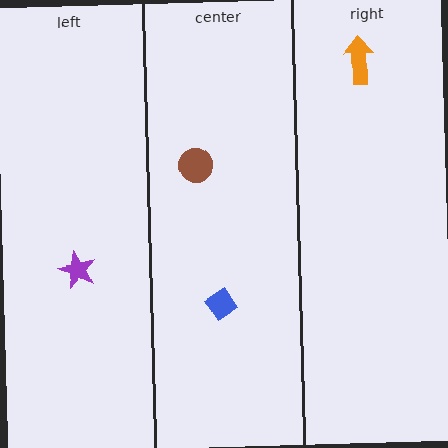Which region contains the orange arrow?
The right region.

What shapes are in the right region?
The orange arrow.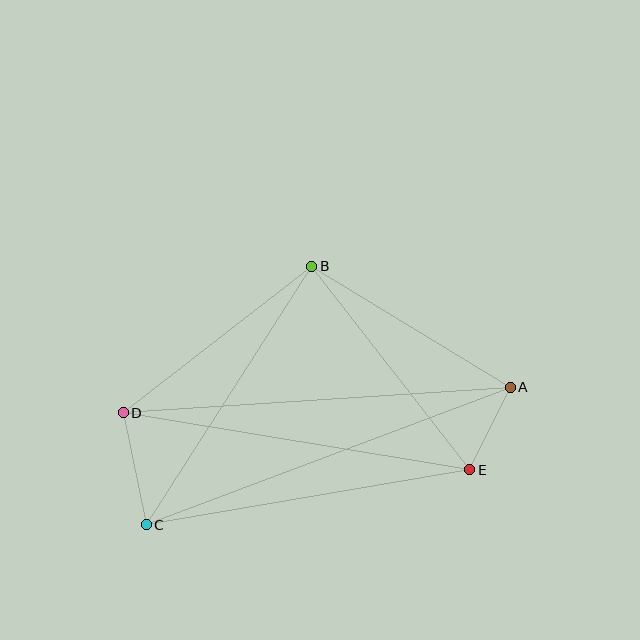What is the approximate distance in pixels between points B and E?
The distance between B and E is approximately 257 pixels.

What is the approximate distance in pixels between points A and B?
The distance between A and B is approximately 232 pixels.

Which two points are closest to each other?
Points A and E are closest to each other.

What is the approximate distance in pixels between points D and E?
The distance between D and E is approximately 351 pixels.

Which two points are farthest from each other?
Points A and C are farthest from each other.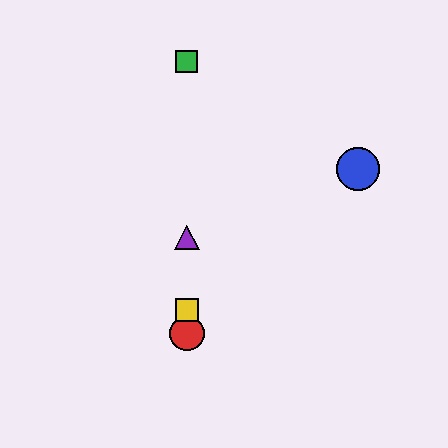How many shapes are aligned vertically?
4 shapes (the red circle, the green square, the yellow square, the purple triangle) are aligned vertically.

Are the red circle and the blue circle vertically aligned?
No, the red circle is at x≈187 and the blue circle is at x≈358.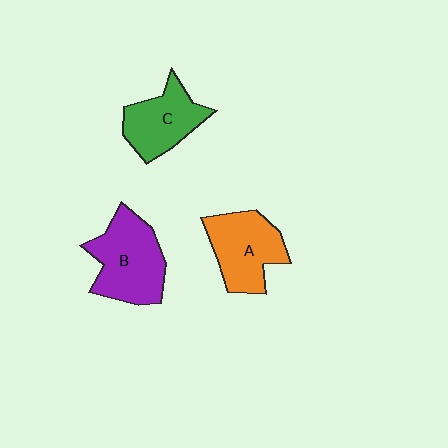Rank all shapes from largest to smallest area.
From largest to smallest: B (purple), A (orange), C (green).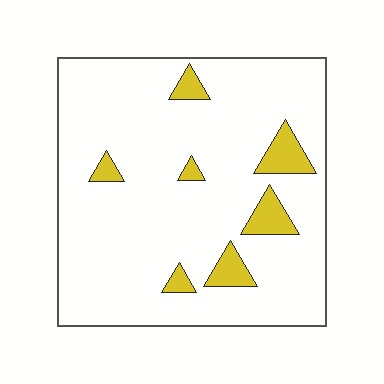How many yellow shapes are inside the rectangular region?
7.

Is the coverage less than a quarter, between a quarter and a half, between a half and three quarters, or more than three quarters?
Less than a quarter.